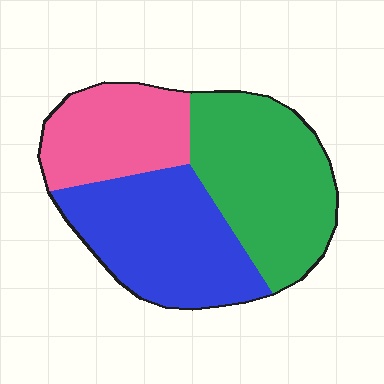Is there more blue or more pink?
Blue.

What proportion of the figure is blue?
Blue takes up about three eighths (3/8) of the figure.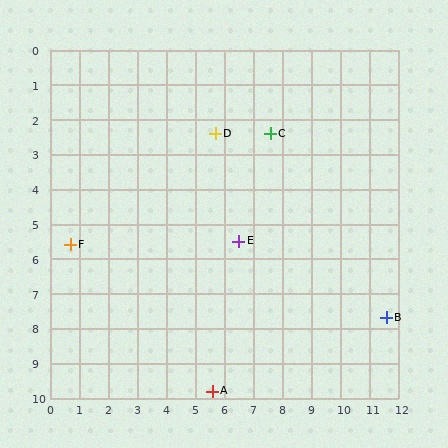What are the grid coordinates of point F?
Point F is at approximately (0.7, 5.6).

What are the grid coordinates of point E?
Point E is at approximately (6.5, 5.5).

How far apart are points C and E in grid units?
Points C and E are about 3.3 grid units apart.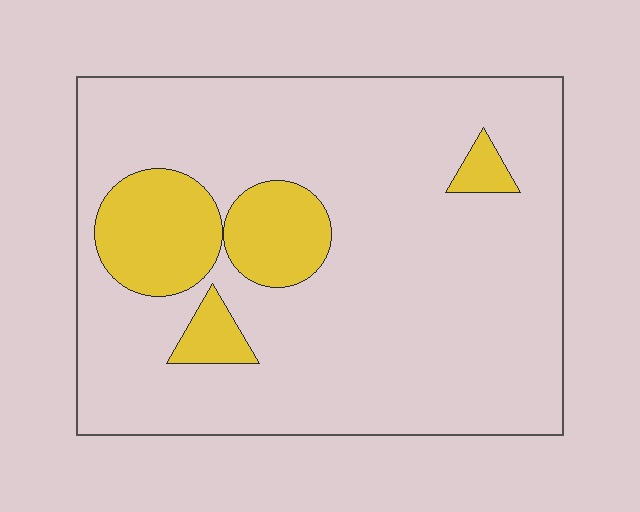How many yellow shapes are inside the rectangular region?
4.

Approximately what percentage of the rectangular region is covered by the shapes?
Approximately 15%.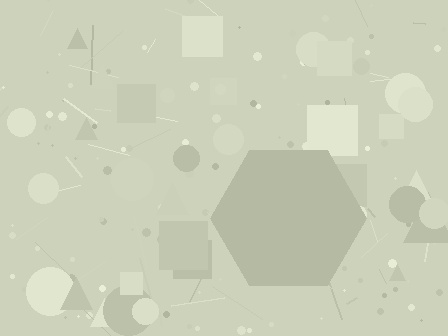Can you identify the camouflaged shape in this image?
The camouflaged shape is a hexagon.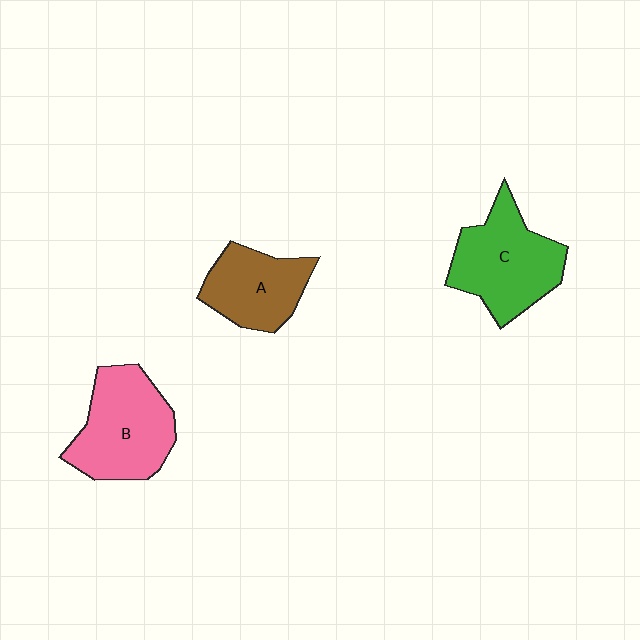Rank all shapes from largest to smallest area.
From largest to smallest: B (pink), C (green), A (brown).